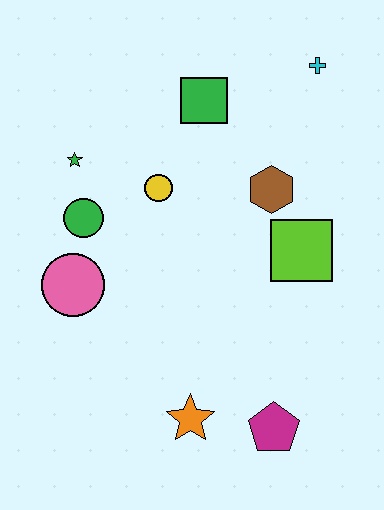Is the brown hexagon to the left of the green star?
No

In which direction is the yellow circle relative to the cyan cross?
The yellow circle is to the left of the cyan cross.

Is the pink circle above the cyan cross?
No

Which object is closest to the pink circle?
The green circle is closest to the pink circle.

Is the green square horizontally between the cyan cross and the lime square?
No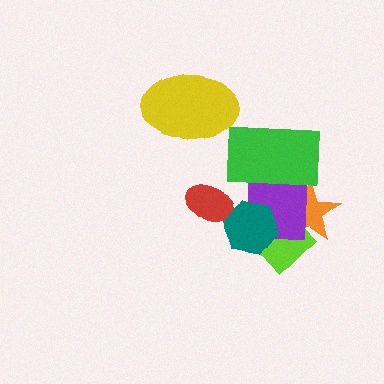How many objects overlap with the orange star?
3 objects overlap with the orange star.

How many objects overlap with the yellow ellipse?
0 objects overlap with the yellow ellipse.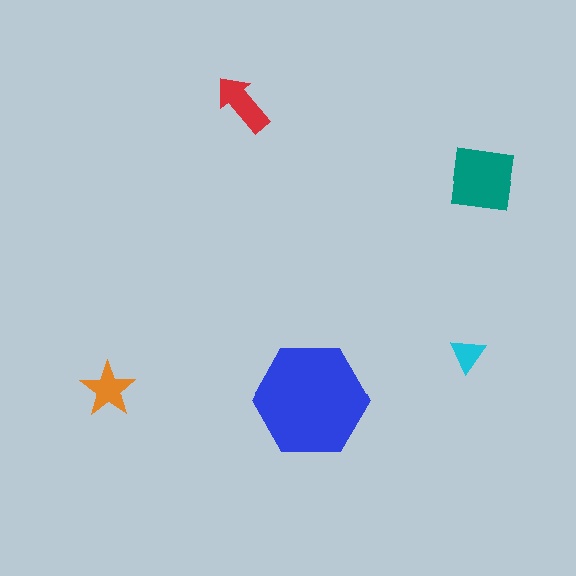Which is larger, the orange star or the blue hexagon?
The blue hexagon.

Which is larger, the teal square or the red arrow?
The teal square.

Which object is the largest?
The blue hexagon.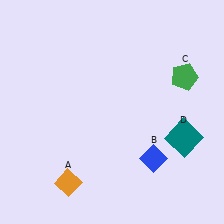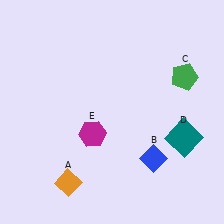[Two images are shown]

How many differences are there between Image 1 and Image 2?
There is 1 difference between the two images.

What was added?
A magenta hexagon (E) was added in Image 2.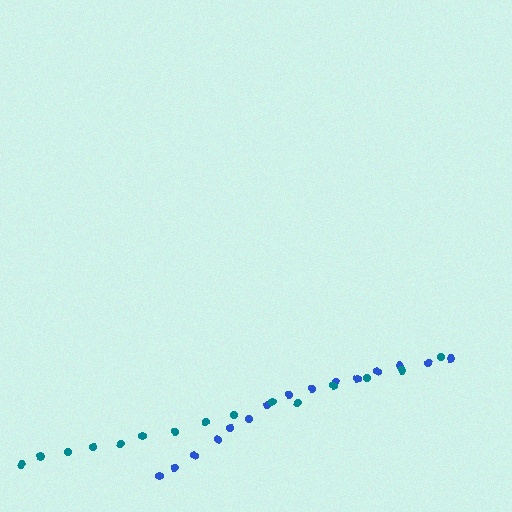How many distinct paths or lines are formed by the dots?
There are 2 distinct paths.